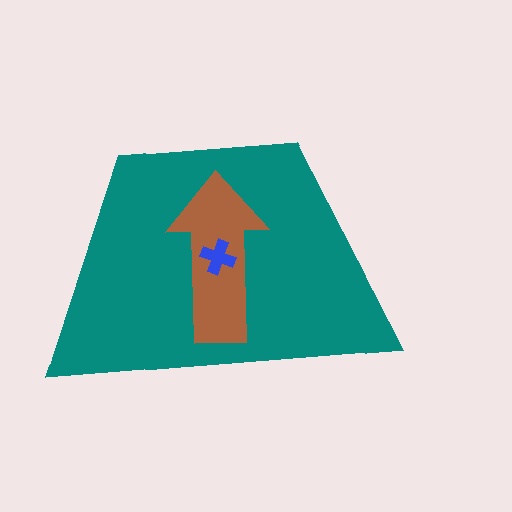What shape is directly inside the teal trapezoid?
The brown arrow.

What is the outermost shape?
The teal trapezoid.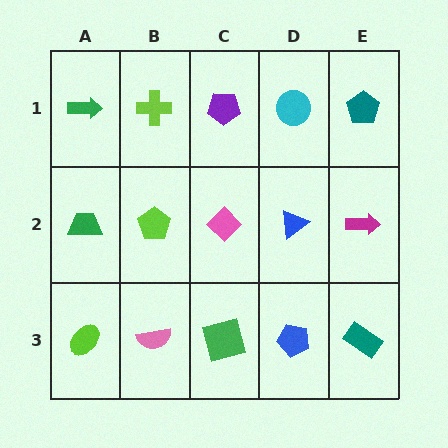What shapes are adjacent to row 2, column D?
A cyan circle (row 1, column D), a blue pentagon (row 3, column D), a pink diamond (row 2, column C), a magenta arrow (row 2, column E).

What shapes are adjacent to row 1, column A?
A green trapezoid (row 2, column A), a lime cross (row 1, column B).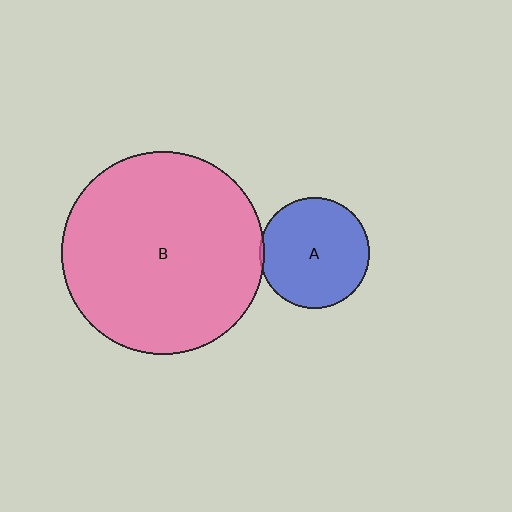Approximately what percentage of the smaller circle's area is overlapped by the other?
Approximately 5%.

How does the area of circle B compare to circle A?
Approximately 3.4 times.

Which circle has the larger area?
Circle B (pink).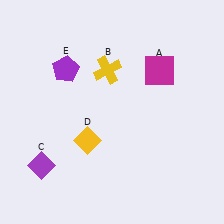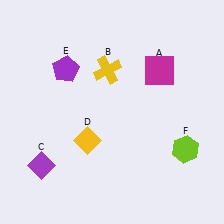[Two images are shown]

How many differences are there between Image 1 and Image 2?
There is 1 difference between the two images.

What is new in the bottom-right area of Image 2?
A lime hexagon (F) was added in the bottom-right area of Image 2.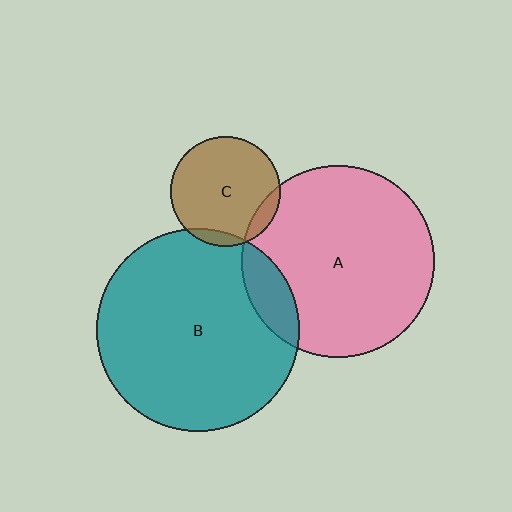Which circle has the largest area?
Circle B (teal).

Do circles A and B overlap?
Yes.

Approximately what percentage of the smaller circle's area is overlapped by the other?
Approximately 10%.